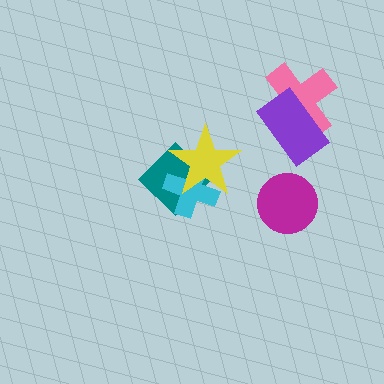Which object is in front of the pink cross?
The purple rectangle is in front of the pink cross.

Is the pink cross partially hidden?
Yes, it is partially covered by another shape.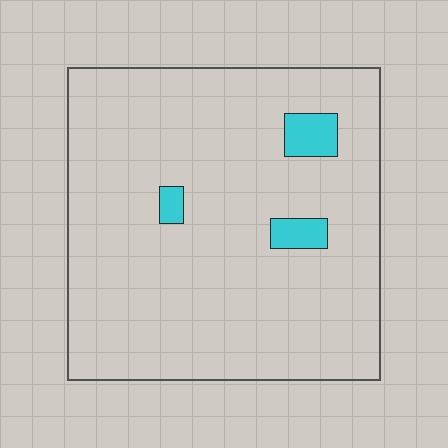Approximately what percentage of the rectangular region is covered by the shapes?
Approximately 5%.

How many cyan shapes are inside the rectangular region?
3.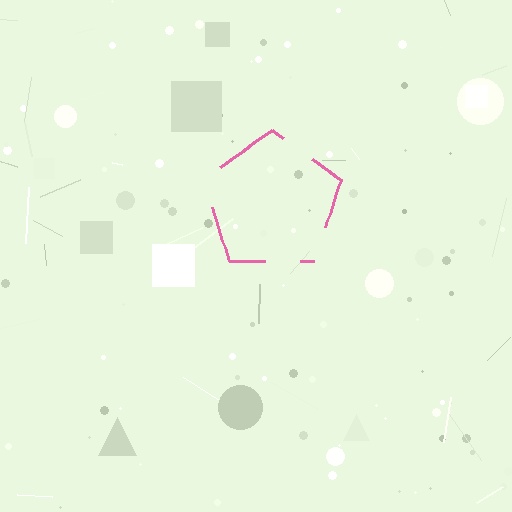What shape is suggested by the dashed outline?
The dashed outline suggests a pentagon.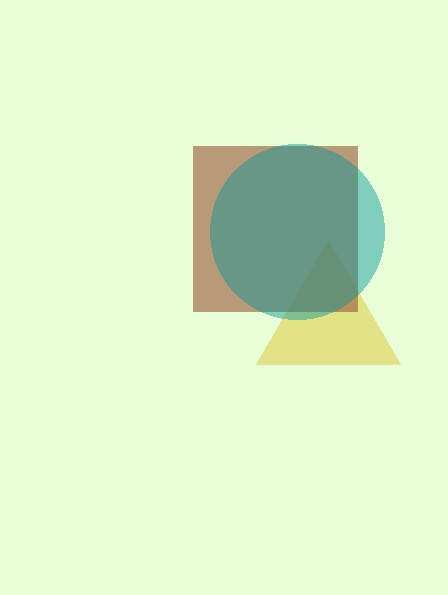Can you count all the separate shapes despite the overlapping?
Yes, there are 3 separate shapes.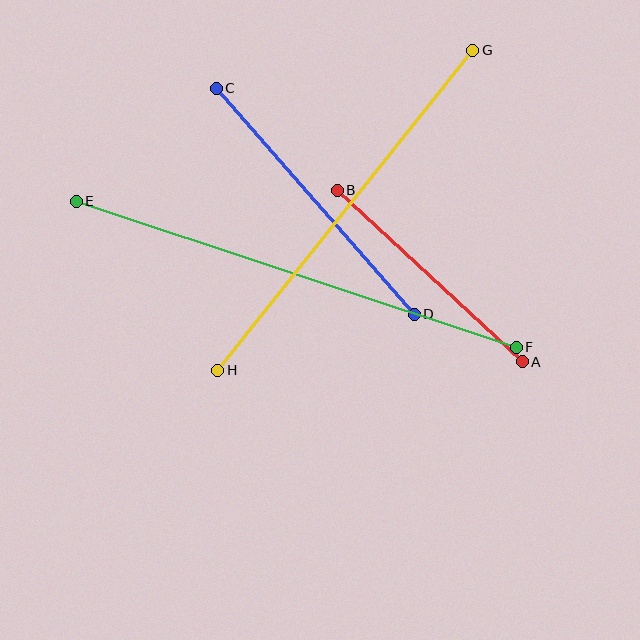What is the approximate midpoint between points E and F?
The midpoint is at approximately (296, 274) pixels.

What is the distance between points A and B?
The distance is approximately 252 pixels.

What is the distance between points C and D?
The distance is approximately 300 pixels.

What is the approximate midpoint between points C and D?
The midpoint is at approximately (315, 201) pixels.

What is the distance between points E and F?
The distance is approximately 464 pixels.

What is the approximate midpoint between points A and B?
The midpoint is at approximately (430, 276) pixels.